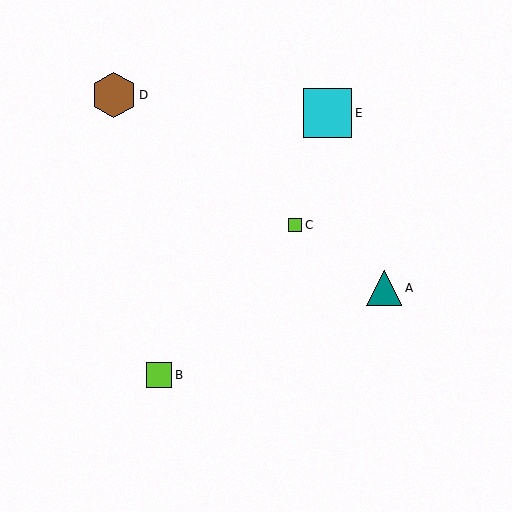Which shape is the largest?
The cyan square (labeled E) is the largest.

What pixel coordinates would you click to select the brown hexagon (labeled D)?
Click at (114, 95) to select the brown hexagon D.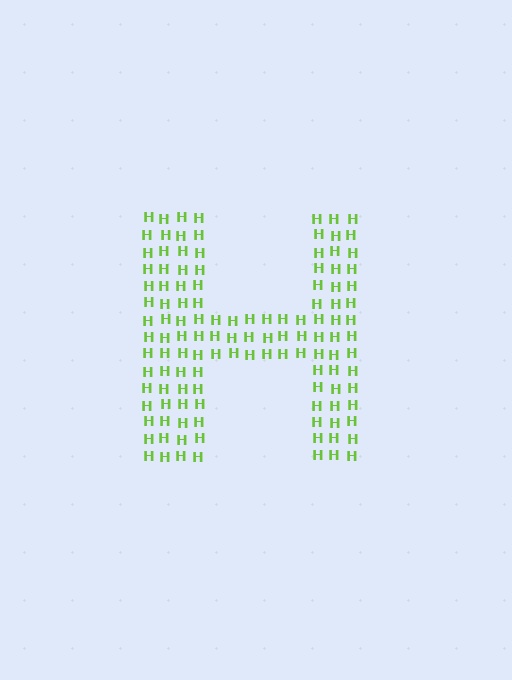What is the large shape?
The large shape is the letter H.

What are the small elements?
The small elements are letter H's.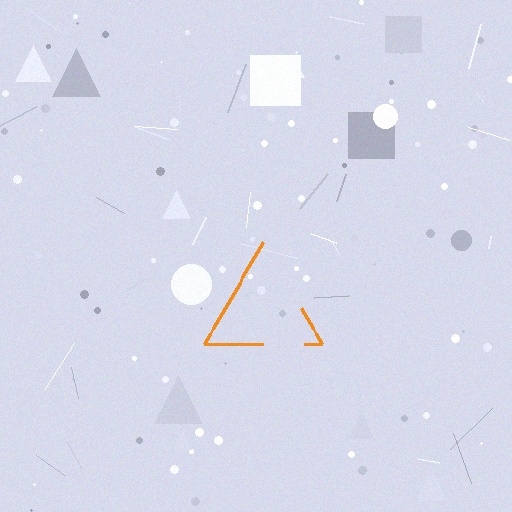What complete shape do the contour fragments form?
The contour fragments form a triangle.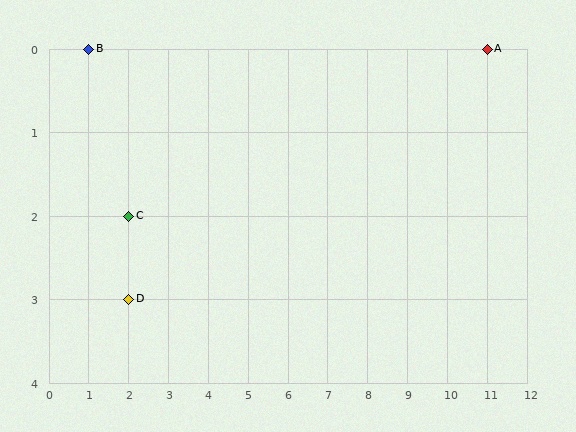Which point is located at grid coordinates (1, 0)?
Point B is at (1, 0).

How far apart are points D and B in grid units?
Points D and B are 1 column and 3 rows apart (about 3.2 grid units diagonally).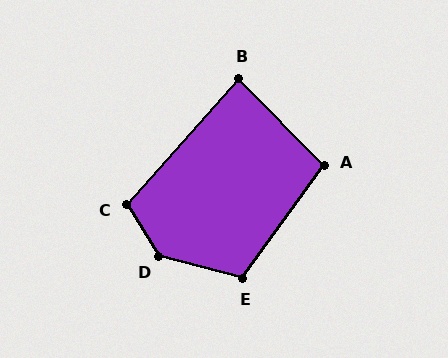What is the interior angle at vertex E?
Approximately 111 degrees (obtuse).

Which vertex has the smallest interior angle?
B, at approximately 86 degrees.